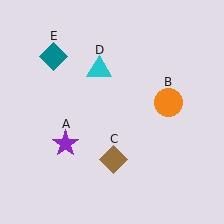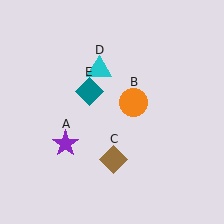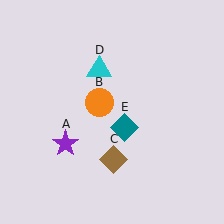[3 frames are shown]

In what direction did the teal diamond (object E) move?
The teal diamond (object E) moved down and to the right.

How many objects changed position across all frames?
2 objects changed position: orange circle (object B), teal diamond (object E).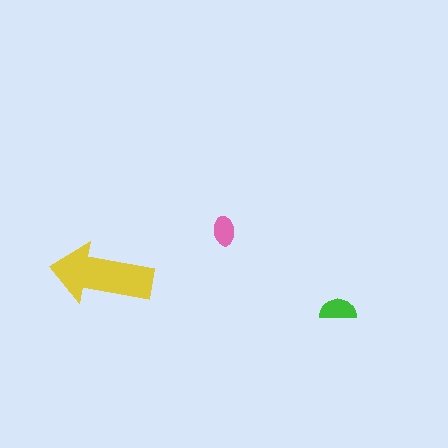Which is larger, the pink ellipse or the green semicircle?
The green semicircle.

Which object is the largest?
The yellow arrow.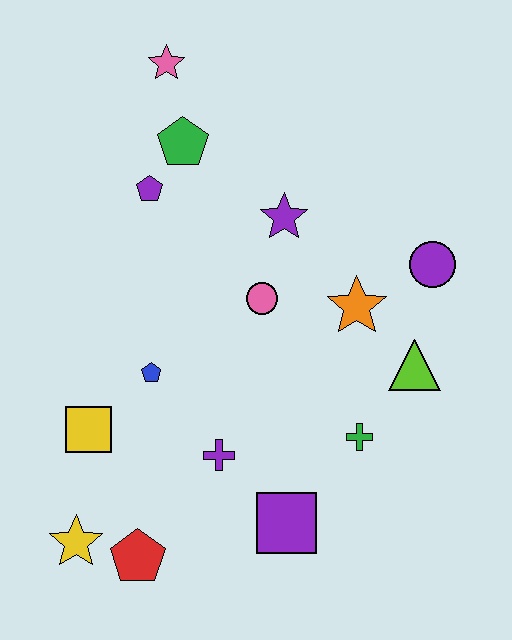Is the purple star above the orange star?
Yes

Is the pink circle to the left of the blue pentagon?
No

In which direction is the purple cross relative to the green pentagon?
The purple cross is below the green pentagon.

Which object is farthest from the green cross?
The pink star is farthest from the green cross.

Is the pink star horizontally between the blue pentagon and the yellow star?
No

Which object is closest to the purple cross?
The purple square is closest to the purple cross.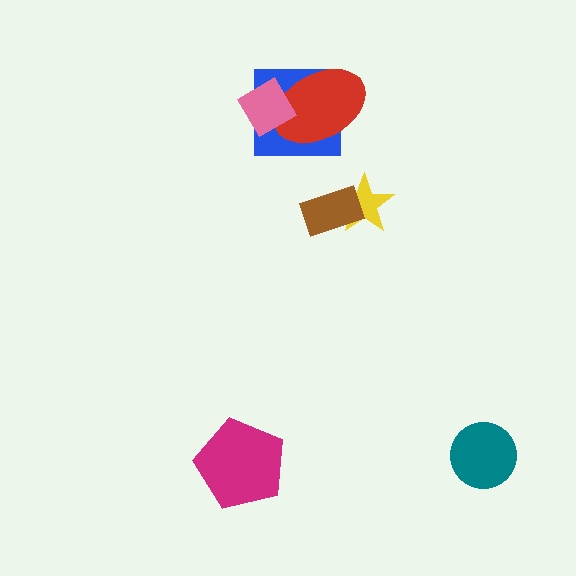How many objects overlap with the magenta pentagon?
0 objects overlap with the magenta pentagon.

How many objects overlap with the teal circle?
0 objects overlap with the teal circle.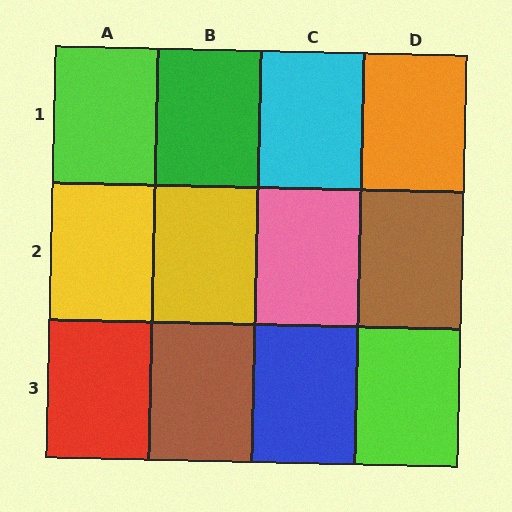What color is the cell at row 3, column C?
Blue.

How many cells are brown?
2 cells are brown.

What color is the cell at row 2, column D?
Brown.